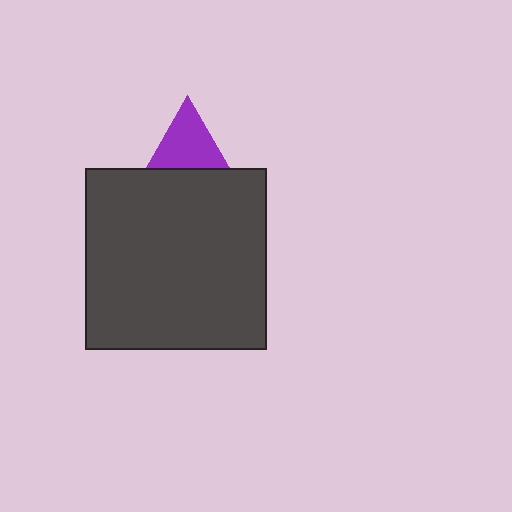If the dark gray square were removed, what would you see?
You would see the complete purple triangle.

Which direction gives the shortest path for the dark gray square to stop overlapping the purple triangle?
Moving down gives the shortest separation.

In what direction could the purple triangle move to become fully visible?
The purple triangle could move up. That would shift it out from behind the dark gray square entirely.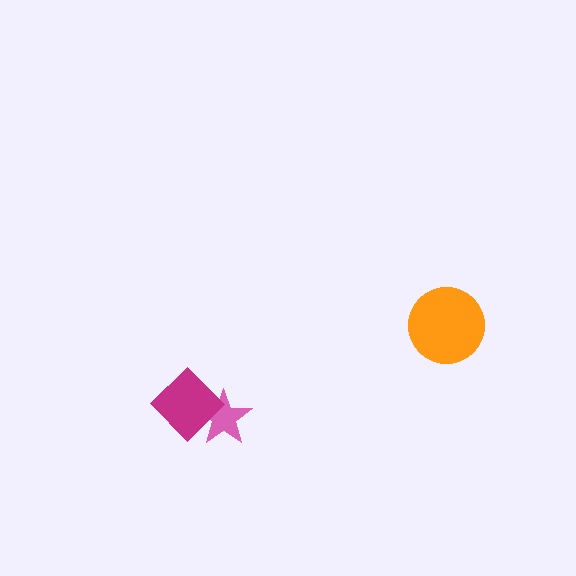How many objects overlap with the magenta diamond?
1 object overlaps with the magenta diamond.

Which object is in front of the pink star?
The magenta diamond is in front of the pink star.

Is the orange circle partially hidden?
No, no other shape covers it.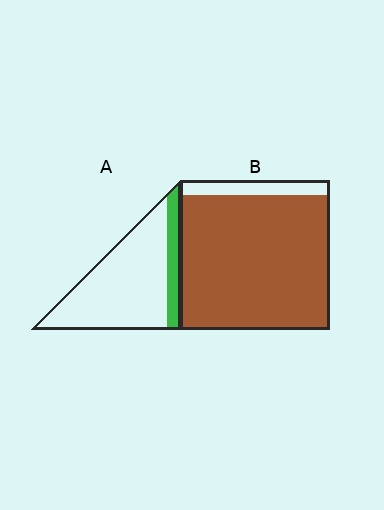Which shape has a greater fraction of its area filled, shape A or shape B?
Shape B.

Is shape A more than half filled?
No.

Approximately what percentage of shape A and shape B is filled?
A is approximately 20% and B is approximately 90%.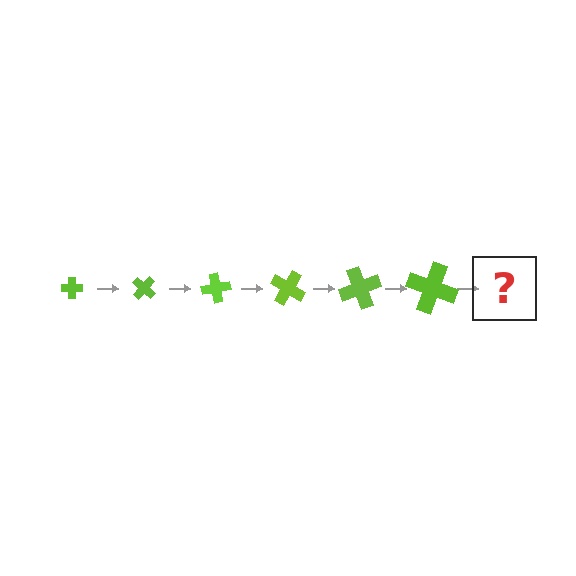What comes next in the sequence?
The next element should be a cross, larger than the previous one and rotated 240 degrees from the start.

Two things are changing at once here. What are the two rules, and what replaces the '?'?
The two rules are that the cross grows larger each step and it rotates 40 degrees each step. The '?' should be a cross, larger than the previous one and rotated 240 degrees from the start.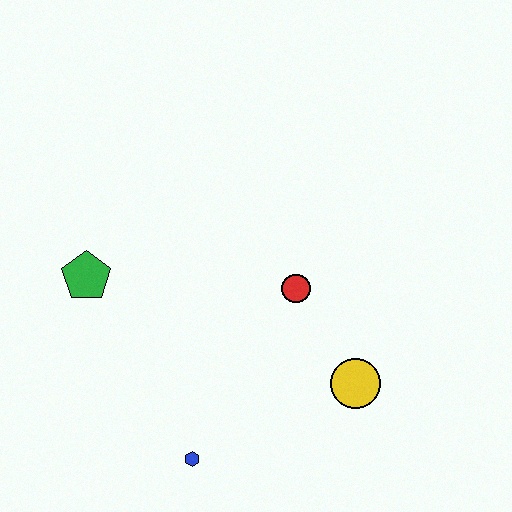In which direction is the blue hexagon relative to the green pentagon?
The blue hexagon is below the green pentagon.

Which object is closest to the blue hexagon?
The yellow circle is closest to the blue hexagon.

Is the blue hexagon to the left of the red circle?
Yes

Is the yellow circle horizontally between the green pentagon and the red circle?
No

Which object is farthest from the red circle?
The green pentagon is farthest from the red circle.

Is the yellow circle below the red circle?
Yes